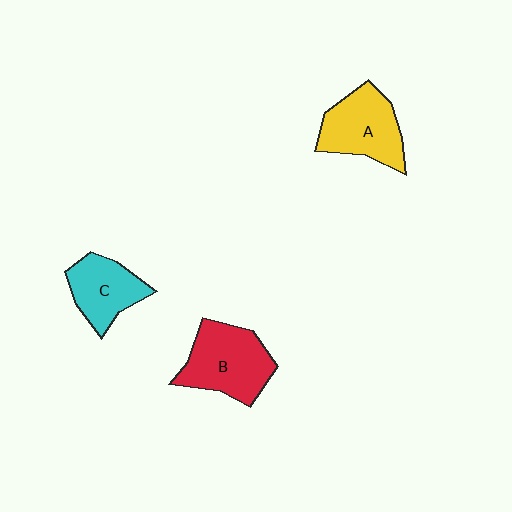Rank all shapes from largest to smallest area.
From largest to smallest: B (red), A (yellow), C (cyan).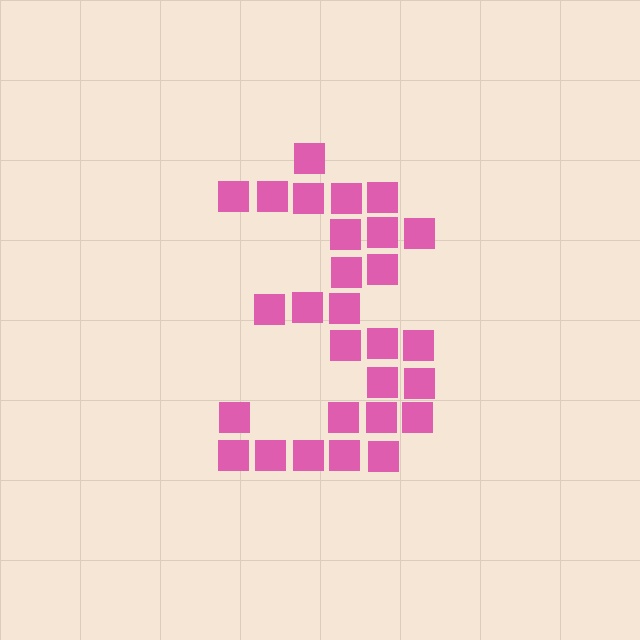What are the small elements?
The small elements are squares.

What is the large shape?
The large shape is the digit 3.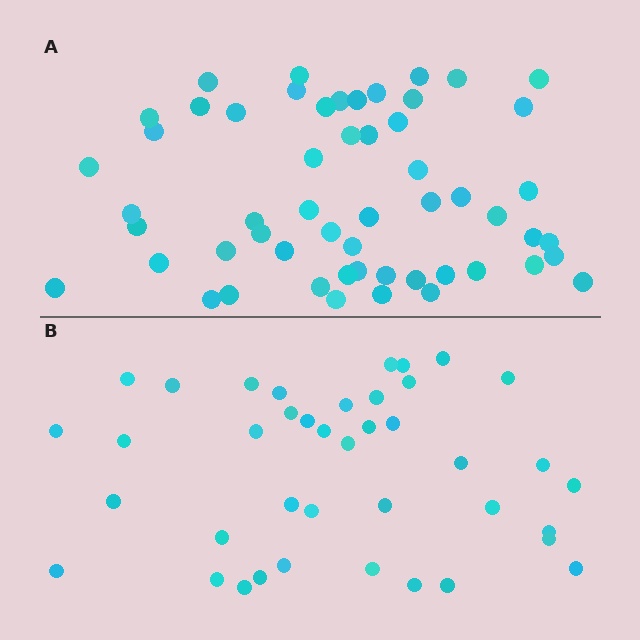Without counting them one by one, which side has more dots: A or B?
Region A (the top region) has more dots.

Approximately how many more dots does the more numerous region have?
Region A has approximately 15 more dots than region B.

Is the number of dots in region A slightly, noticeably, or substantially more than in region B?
Region A has noticeably more, but not dramatically so. The ratio is roughly 1.4 to 1.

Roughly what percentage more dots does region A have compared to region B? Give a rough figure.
About 40% more.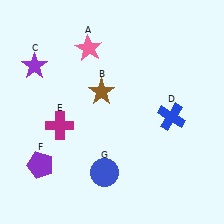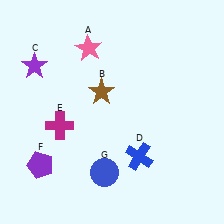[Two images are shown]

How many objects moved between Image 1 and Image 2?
1 object moved between the two images.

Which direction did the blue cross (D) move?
The blue cross (D) moved down.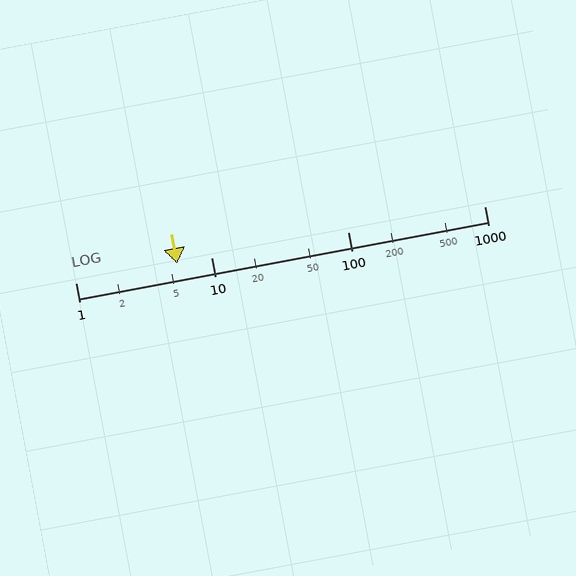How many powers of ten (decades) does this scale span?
The scale spans 3 decades, from 1 to 1000.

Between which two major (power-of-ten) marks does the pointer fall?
The pointer is between 1 and 10.